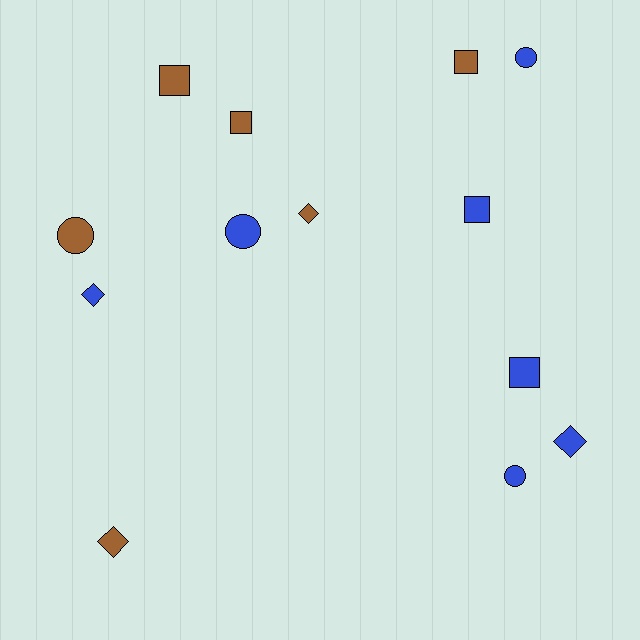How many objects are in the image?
There are 13 objects.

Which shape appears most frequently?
Square, with 5 objects.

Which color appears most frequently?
Blue, with 7 objects.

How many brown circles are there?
There is 1 brown circle.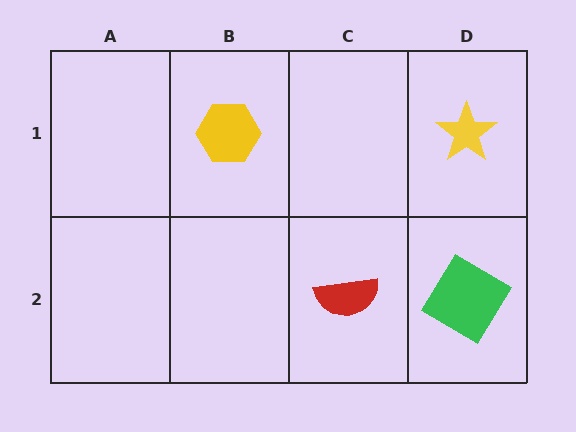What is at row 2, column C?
A red semicircle.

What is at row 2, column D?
A green diamond.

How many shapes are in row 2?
2 shapes.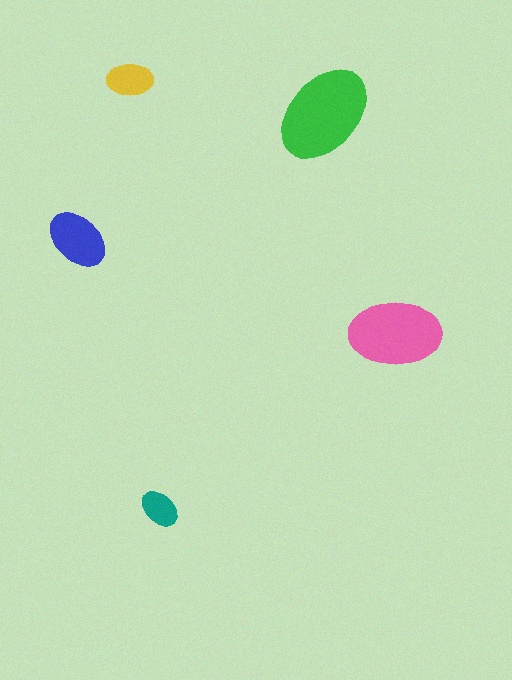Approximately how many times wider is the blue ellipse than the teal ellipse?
About 1.5 times wider.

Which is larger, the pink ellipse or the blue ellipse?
The pink one.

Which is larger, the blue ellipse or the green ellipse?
The green one.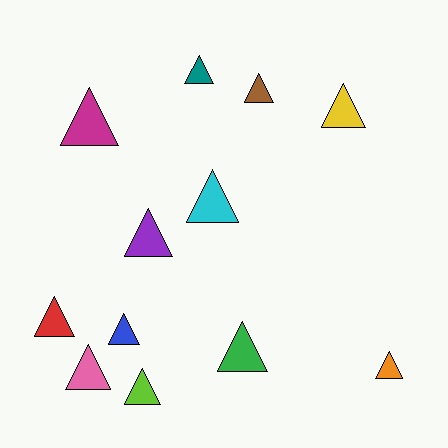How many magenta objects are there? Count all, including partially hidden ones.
There is 1 magenta object.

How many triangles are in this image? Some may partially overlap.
There are 12 triangles.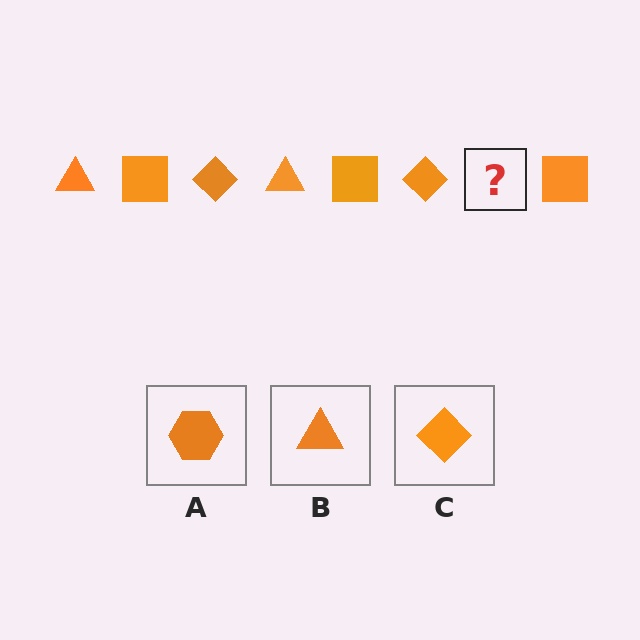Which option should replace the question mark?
Option B.